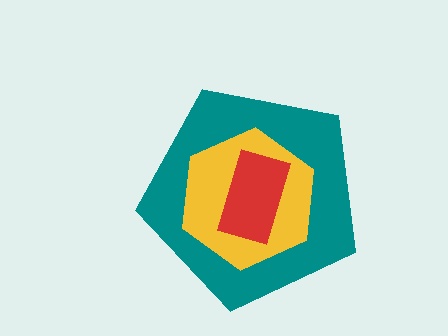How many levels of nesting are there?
3.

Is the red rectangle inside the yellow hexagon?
Yes.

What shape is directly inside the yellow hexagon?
The red rectangle.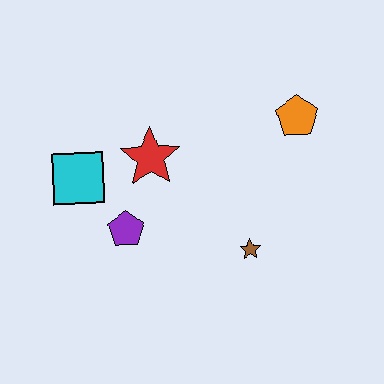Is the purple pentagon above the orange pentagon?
No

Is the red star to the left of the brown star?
Yes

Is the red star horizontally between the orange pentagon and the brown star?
No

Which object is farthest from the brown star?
The cyan square is farthest from the brown star.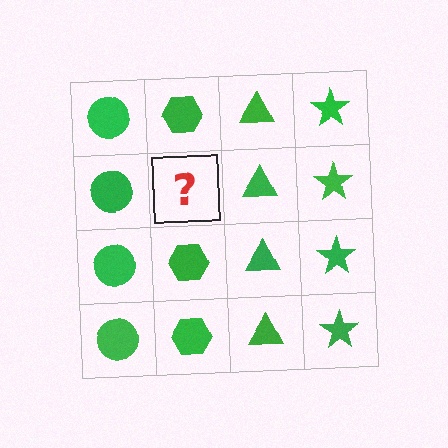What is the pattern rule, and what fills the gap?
The rule is that each column has a consistent shape. The gap should be filled with a green hexagon.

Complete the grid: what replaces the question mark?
The question mark should be replaced with a green hexagon.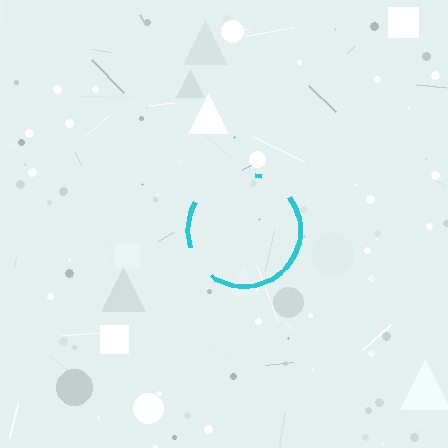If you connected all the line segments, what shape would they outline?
They would outline a circle.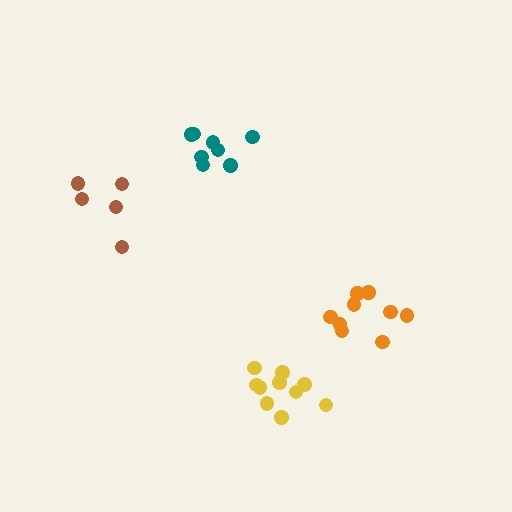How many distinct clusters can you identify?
There are 4 distinct clusters.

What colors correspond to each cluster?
The clusters are colored: brown, yellow, orange, teal.